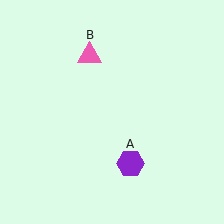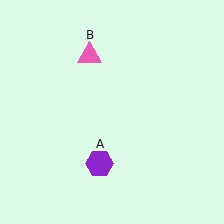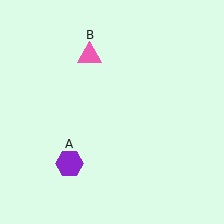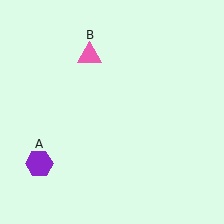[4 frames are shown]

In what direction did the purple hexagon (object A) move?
The purple hexagon (object A) moved left.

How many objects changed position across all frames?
1 object changed position: purple hexagon (object A).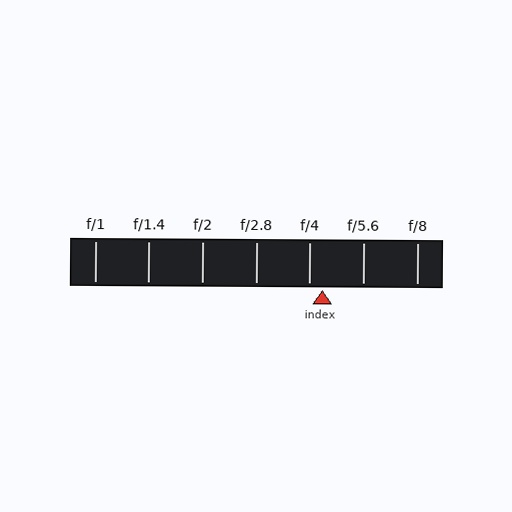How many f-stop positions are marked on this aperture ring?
There are 7 f-stop positions marked.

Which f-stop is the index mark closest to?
The index mark is closest to f/4.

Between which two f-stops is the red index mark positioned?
The index mark is between f/4 and f/5.6.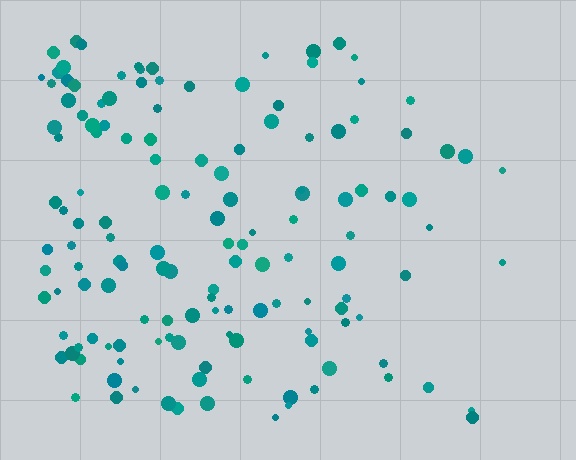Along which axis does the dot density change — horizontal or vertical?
Horizontal.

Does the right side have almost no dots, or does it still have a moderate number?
Still a moderate number, just noticeably fewer than the left.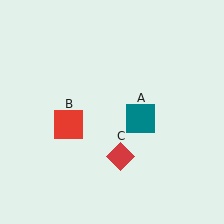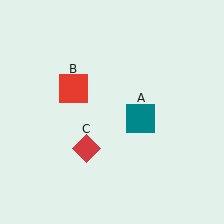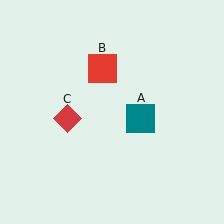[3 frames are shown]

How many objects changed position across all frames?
2 objects changed position: red square (object B), red diamond (object C).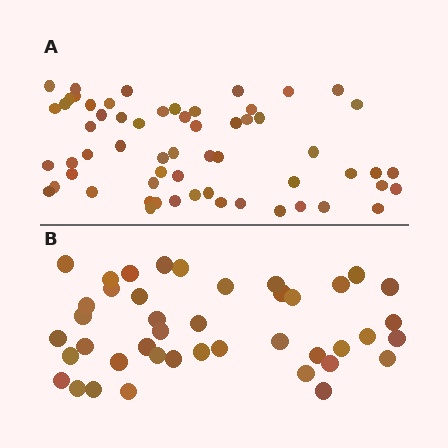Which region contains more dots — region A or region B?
Region A (the top region) has more dots.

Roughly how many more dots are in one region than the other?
Region A has approximately 20 more dots than region B.